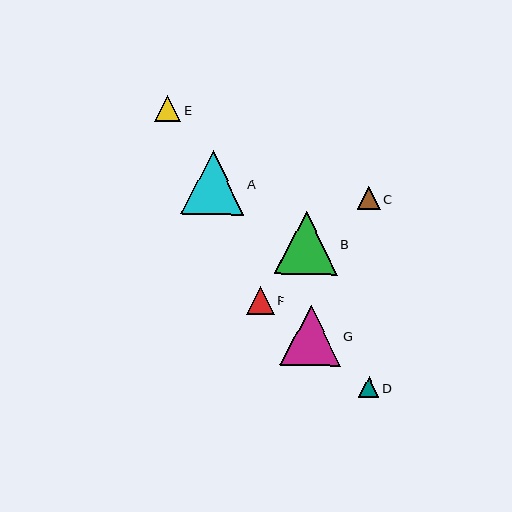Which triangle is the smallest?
Triangle D is the smallest with a size of approximately 21 pixels.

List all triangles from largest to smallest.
From largest to smallest: A, B, G, F, E, C, D.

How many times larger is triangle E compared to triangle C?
Triangle E is approximately 1.1 times the size of triangle C.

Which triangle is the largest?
Triangle A is the largest with a size of approximately 64 pixels.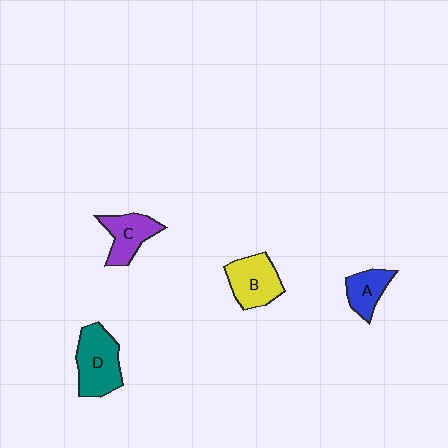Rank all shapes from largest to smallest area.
From largest to smallest: D (teal), B (yellow), C (purple), A (blue).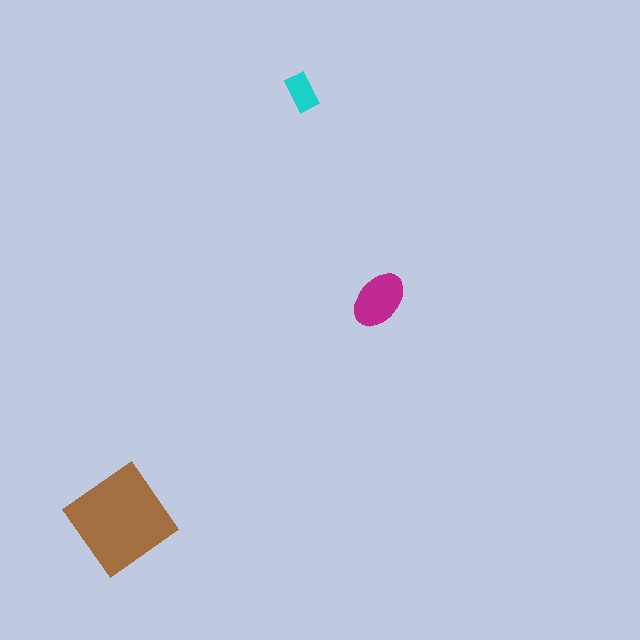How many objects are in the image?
There are 3 objects in the image.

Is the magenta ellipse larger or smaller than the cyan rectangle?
Larger.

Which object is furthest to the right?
The magenta ellipse is rightmost.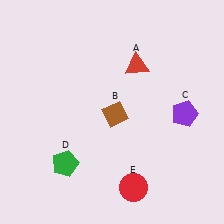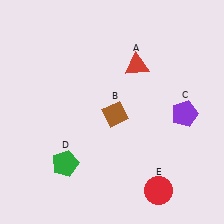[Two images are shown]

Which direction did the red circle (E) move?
The red circle (E) moved right.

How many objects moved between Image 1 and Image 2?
1 object moved between the two images.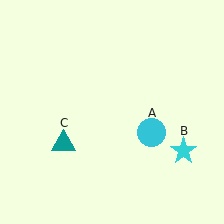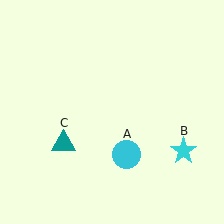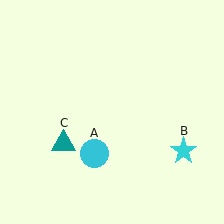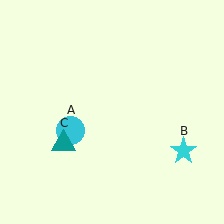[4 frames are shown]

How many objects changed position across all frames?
1 object changed position: cyan circle (object A).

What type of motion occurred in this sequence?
The cyan circle (object A) rotated clockwise around the center of the scene.